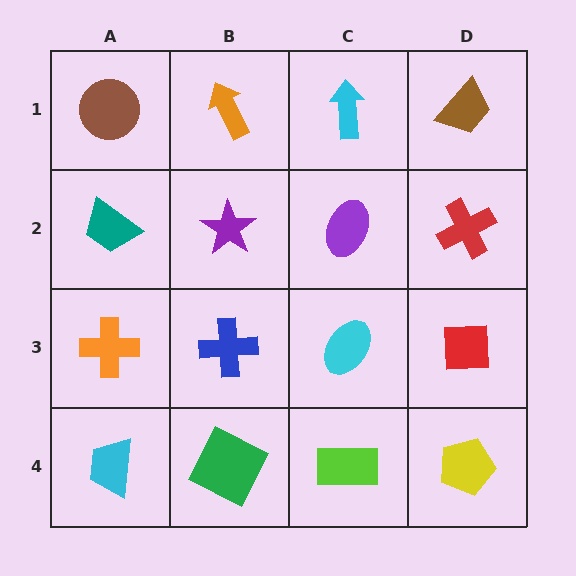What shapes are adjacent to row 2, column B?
An orange arrow (row 1, column B), a blue cross (row 3, column B), a teal trapezoid (row 2, column A), a purple ellipse (row 2, column C).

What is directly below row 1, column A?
A teal trapezoid.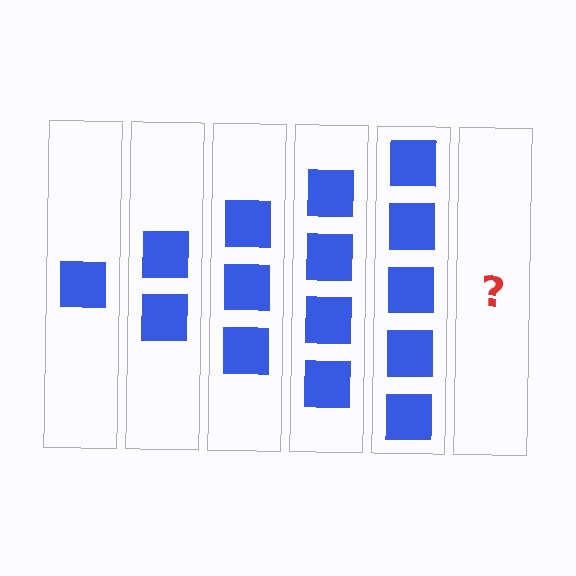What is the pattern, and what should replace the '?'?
The pattern is that each step adds one more square. The '?' should be 6 squares.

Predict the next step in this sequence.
The next step is 6 squares.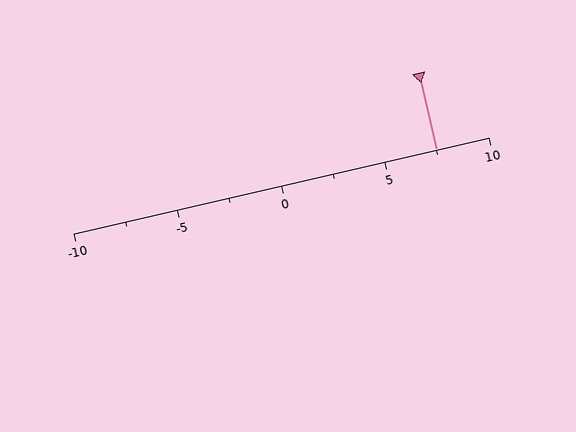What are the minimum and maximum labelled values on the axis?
The axis runs from -10 to 10.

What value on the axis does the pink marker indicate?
The marker indicates approximately 7.5.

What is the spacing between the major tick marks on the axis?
The major ticks are spaced 5 apart.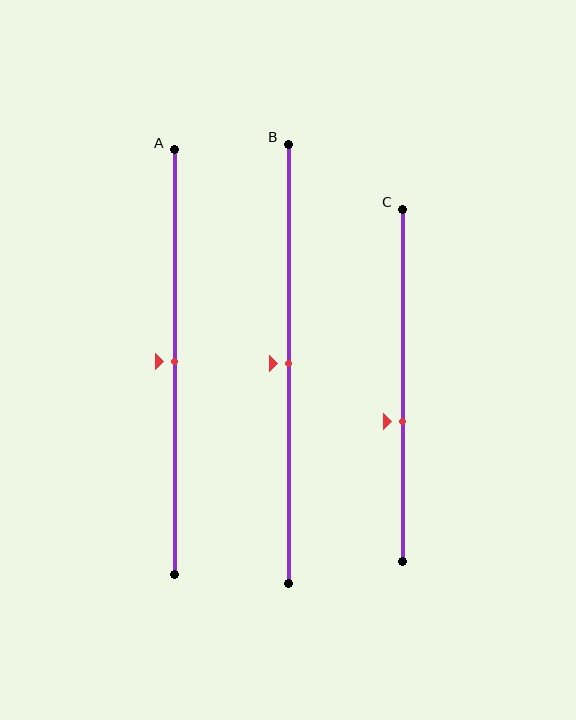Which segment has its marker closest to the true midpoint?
Segment A has its marker closest to the true midpoint.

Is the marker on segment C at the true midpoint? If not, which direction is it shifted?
No, the marker on segment C is shifted downward by about 10% of the segment length.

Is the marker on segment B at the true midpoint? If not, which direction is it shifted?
Yes, the marker on segment B is at the true midpoint.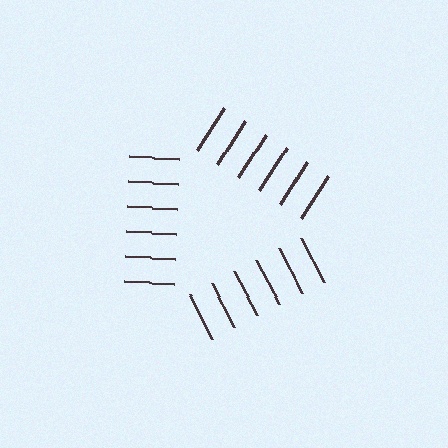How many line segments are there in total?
18 — 6 along each of the 3 edges.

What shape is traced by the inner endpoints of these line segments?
An illusory triangle — the line segments terminate on its edges but no continuous stroke is drawn.